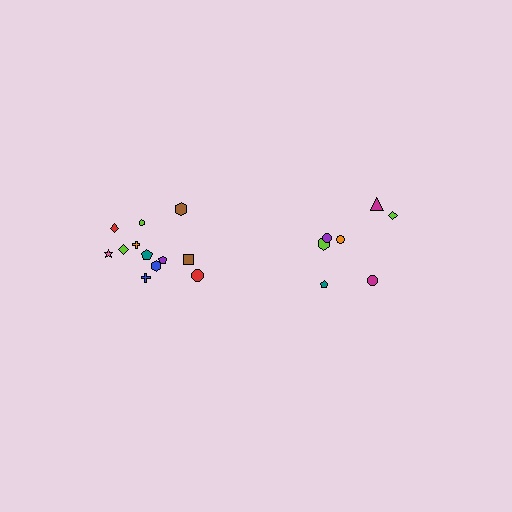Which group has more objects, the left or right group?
The left group.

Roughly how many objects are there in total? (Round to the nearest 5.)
Roughly 20 objects in total.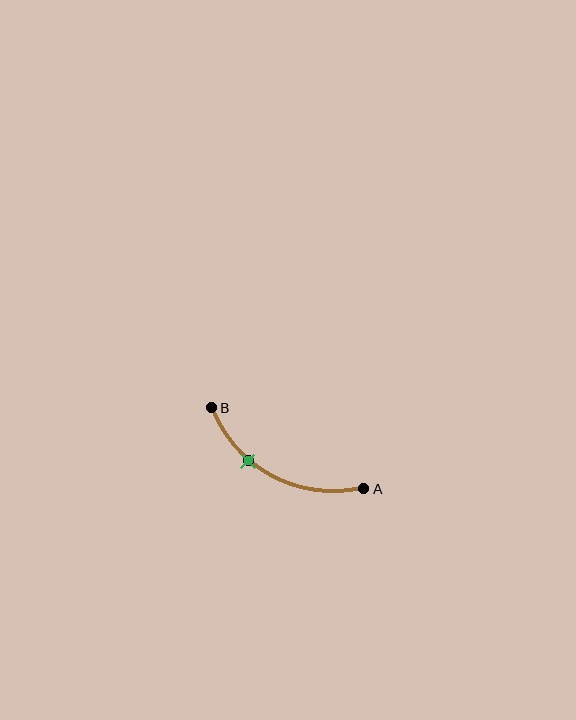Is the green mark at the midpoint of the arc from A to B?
No. The green mark lies on the arc but is closer to endpoint B. The arc midpoint would be at the point on the curve equidistant along the arc from both A and B.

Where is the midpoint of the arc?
The arc midpoint is the point on the curve farthest from the straight line joining A and B. It sits below that line.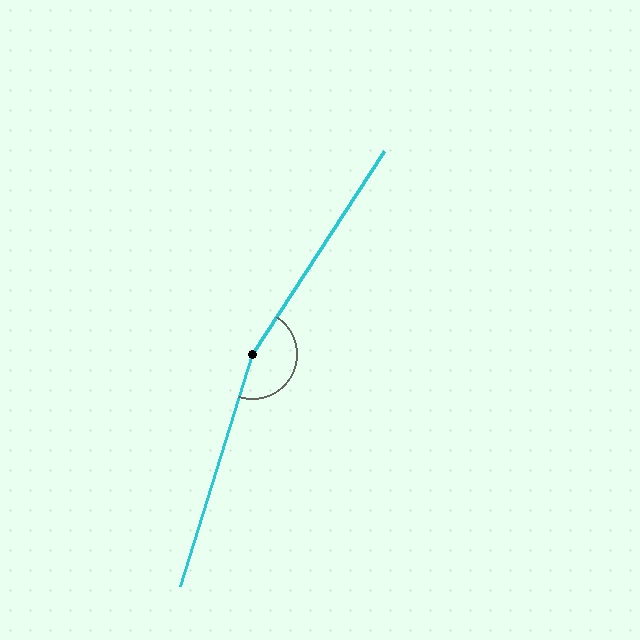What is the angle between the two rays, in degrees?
Approximately 164 degrees.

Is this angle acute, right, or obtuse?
It is obtuse.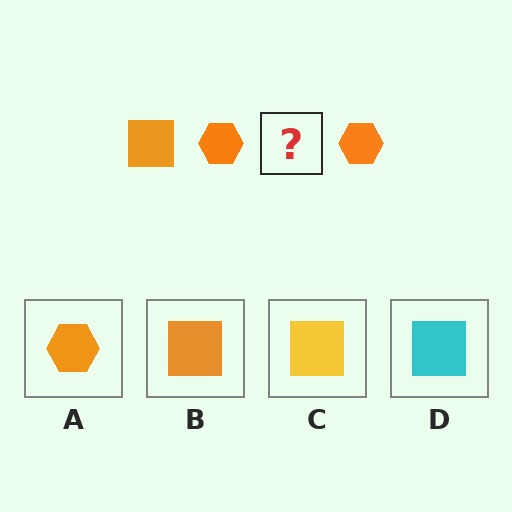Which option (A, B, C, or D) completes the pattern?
B.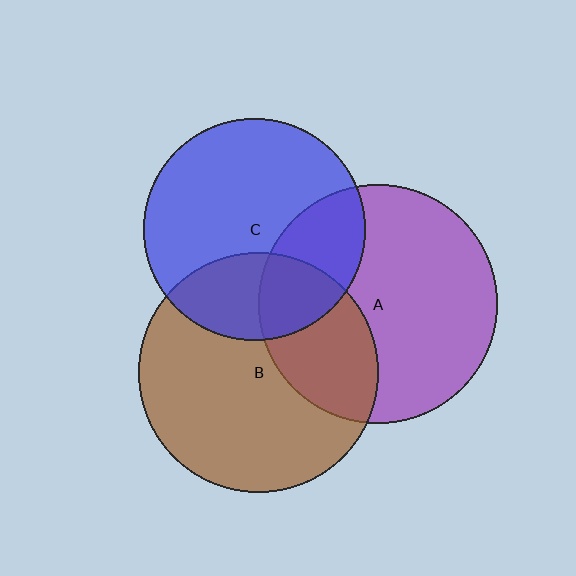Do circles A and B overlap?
Yes.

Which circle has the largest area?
Circle B (brown).